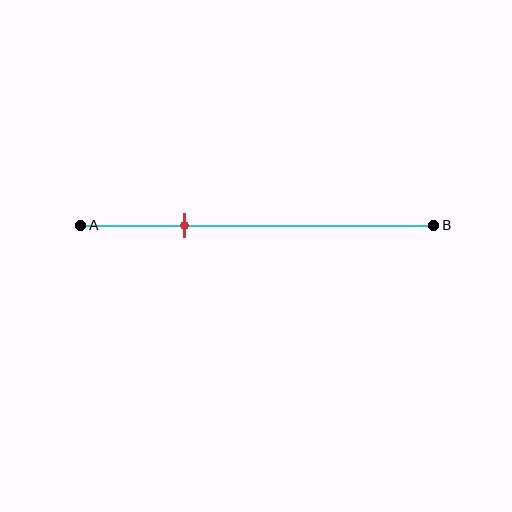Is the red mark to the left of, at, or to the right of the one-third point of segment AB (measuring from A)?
The red mark is to the left of the one-third point of segment AB.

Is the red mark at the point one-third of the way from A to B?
No, the mark is at about 30% from A, not at the 33% one-third point.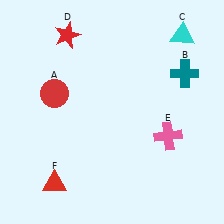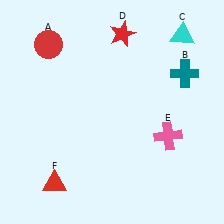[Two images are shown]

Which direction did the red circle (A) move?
The red circle (A) moved up.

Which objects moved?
The objects that moved are: the red circle (A), the red star (D).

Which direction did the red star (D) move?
The red star (D) moved right.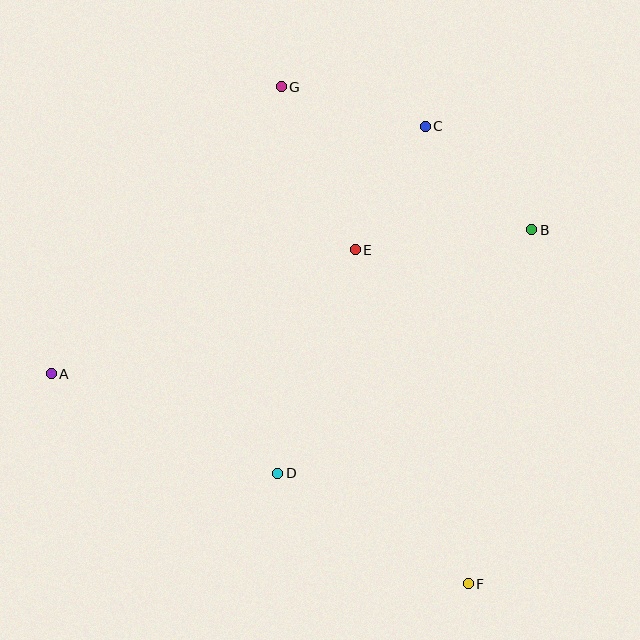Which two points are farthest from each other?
Points F and G are farthest from each other.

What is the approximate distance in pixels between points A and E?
The distance between A and E is approximately 328 pixels.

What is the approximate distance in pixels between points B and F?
The distance between B and F is approximately 360 pixels.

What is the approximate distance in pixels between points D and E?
The distance between D and E is approximately 236 pixels.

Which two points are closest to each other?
Points C and E are closest to each other.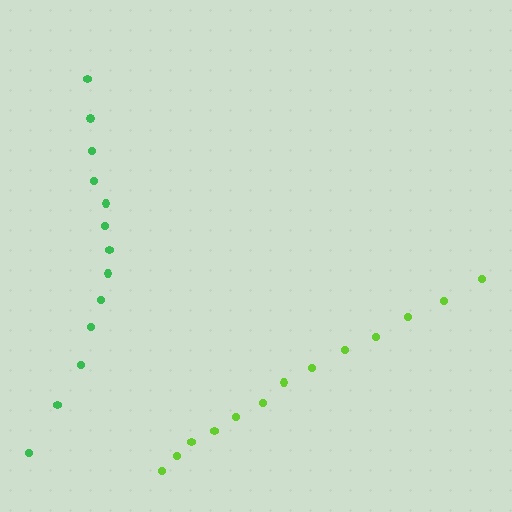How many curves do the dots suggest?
There are 2 distinct paths.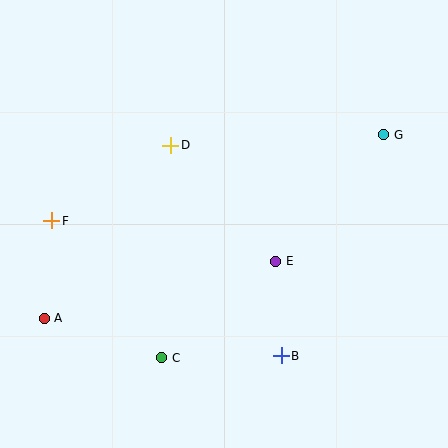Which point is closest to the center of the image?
Point E at (276, 261) is closest to the center.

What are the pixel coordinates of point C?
Point C is at (162, 358).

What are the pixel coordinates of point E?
Point E is at (276, 261).